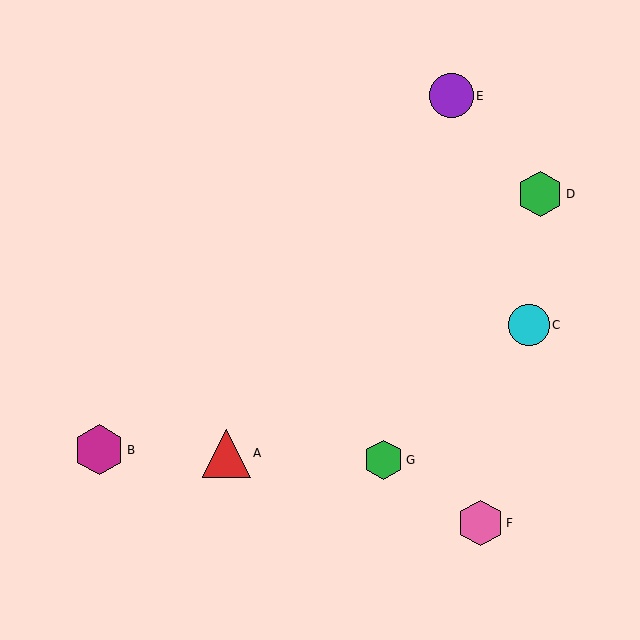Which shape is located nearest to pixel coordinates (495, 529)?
The pink hexagon (labeled F) at (480, 523) is nearest to that location.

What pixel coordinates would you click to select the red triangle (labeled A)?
Click at (226, 453) to select the red triangle A.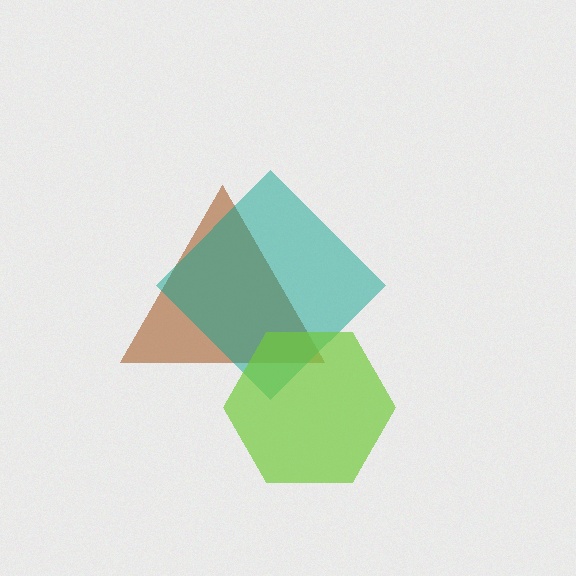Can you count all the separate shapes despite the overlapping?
Yes, there are 3 separate shapes.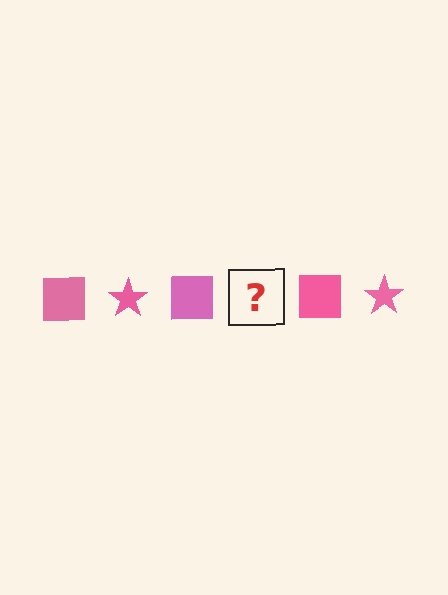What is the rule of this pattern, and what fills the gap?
The rule is that the pattern cycles through square, star shapes in pink. The gap should be filled with a pink star.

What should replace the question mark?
The question mark should be replaced with a pink star.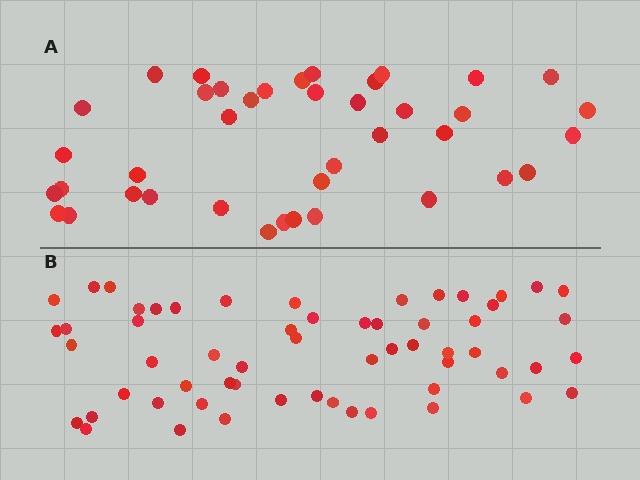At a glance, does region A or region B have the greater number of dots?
Region B (the bottom region) has more dots.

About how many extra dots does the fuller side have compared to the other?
Region B has approximately 20 more dots than region A.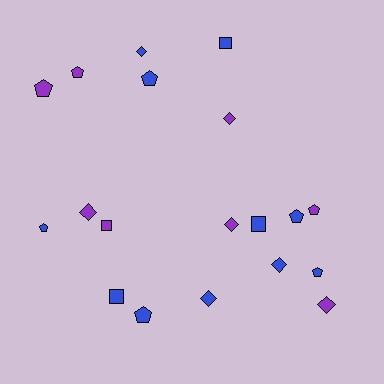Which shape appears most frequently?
Pentagon, with 8 objects.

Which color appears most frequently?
Blue, with 11 objects.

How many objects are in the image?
There are 19 objects.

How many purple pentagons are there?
There are 3 purple pentagons.